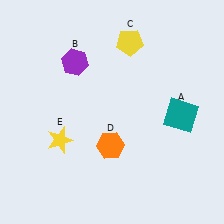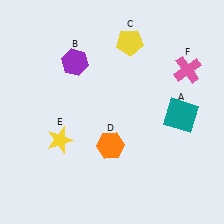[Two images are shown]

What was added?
A pink cross (F) was added in Image 2.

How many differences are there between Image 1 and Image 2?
There is 1 difference between the two images.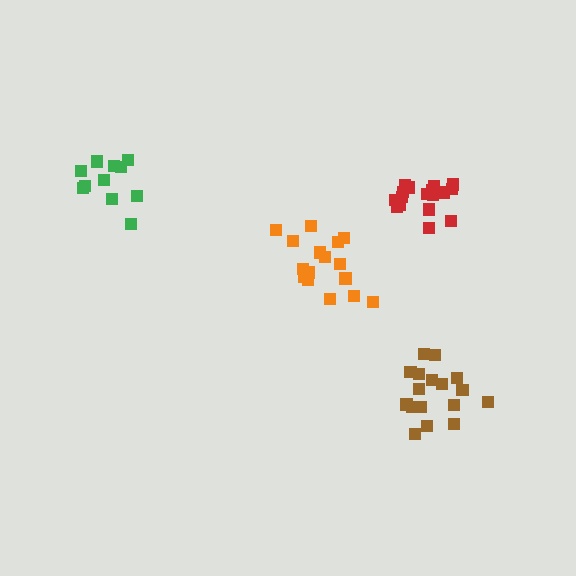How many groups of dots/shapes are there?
There are 4 groups.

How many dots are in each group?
Group 1: 17 dots, Group 2: 17 dots, Group 3: 11 dots, Group 4: 16 dots (61 total).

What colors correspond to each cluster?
The clusters are colored: red, brown, green, orange.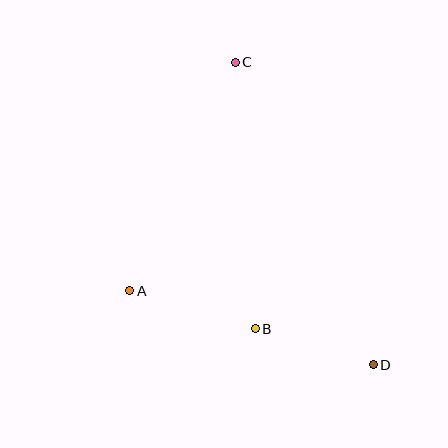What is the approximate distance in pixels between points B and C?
The distance between B and C is approximately 267 pixels.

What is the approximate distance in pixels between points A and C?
The distance between A and C is approximately 252 pixels.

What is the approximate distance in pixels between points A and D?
The distance between A and D is approximately 255 pixels.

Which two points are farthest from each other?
Points C and D are farthest from each other.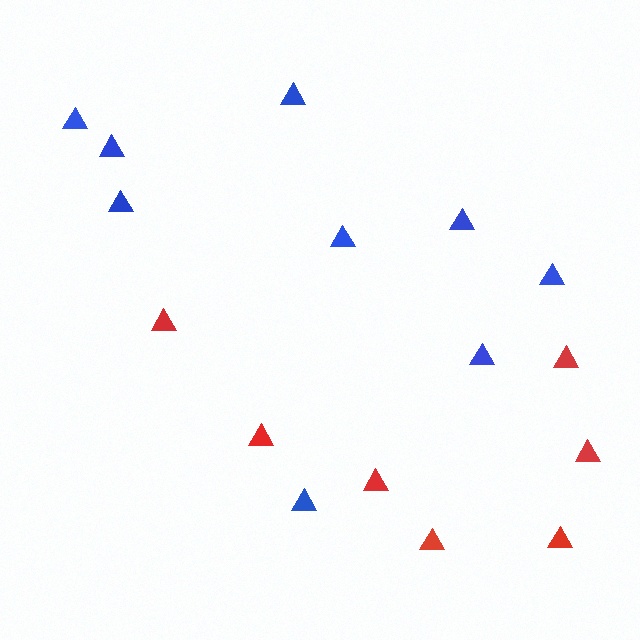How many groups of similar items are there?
There are 2 groups: one group of red triangles (7) and one group of blue triangles (9).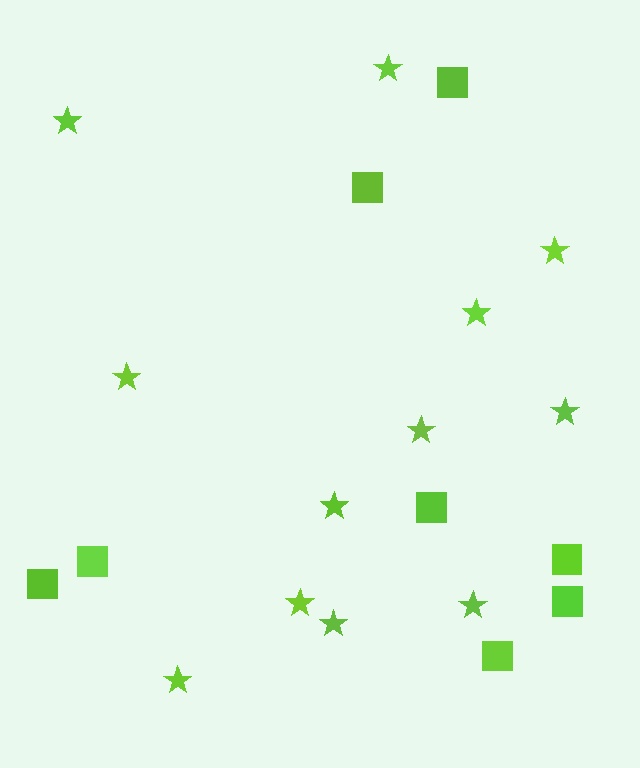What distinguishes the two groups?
There are 2 groups: one group of stars (12) and one group of squares (8).